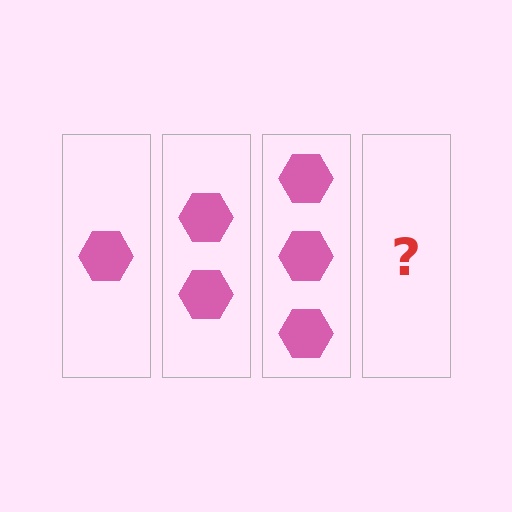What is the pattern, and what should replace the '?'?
The pattern is that each step adds one more hexagon. The '?' should be 4 hexagons.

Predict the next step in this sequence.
The next step is 4 hexagons.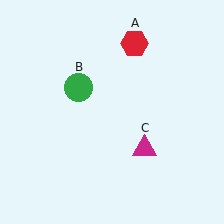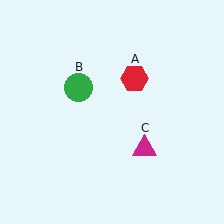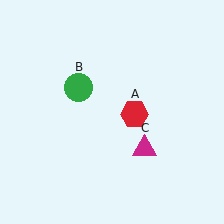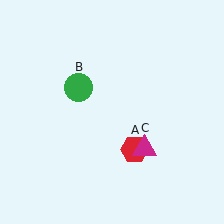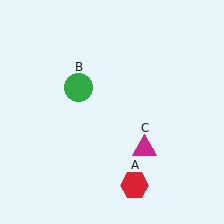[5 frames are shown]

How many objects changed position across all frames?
1 object changed position: red hexagon (object A).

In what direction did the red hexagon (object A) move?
The red hexagon (object A) moved down.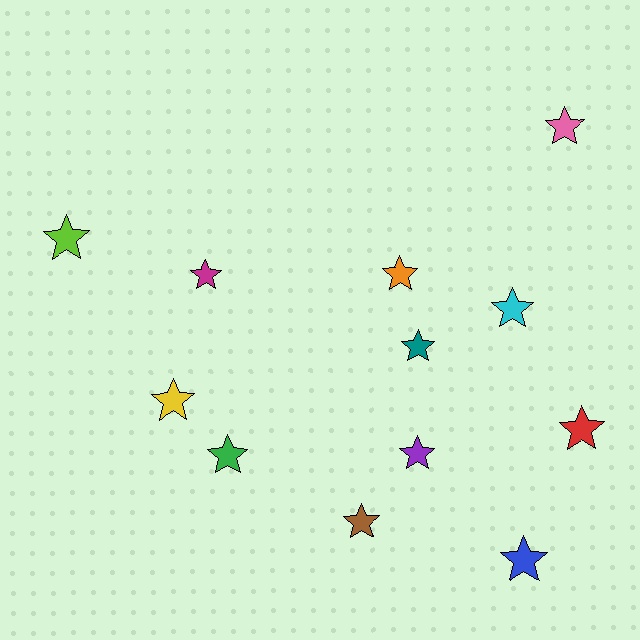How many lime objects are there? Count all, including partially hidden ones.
There is 1 lime object.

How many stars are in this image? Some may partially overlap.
There are 12 stars.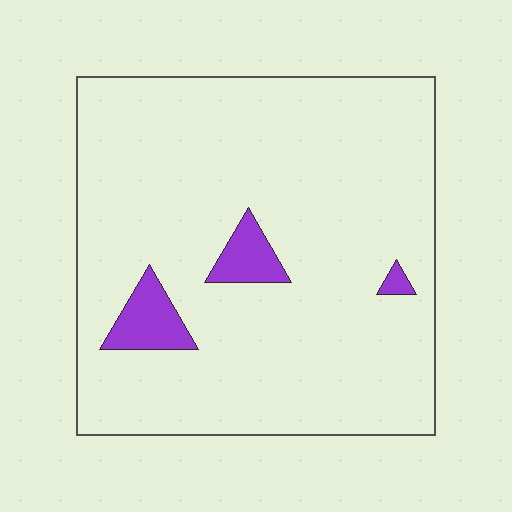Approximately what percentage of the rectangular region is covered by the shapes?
Approximately 5%.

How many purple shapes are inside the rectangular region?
3.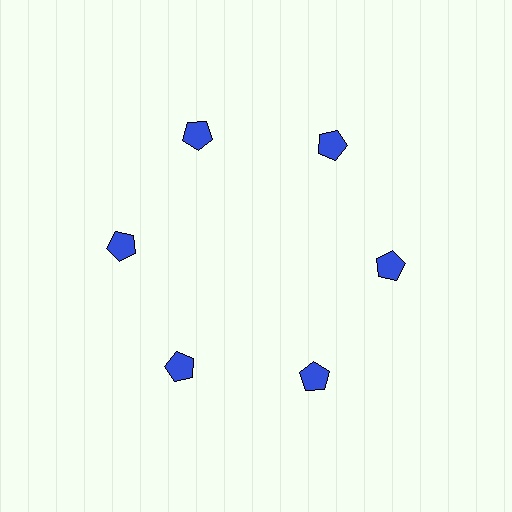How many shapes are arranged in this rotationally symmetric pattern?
There are 6 shapes, arranged in 6 groups of 1.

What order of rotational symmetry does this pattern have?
This pattern has 6-fold rotational symmetry.